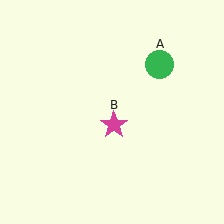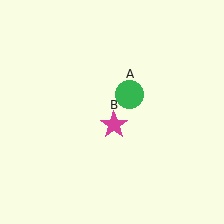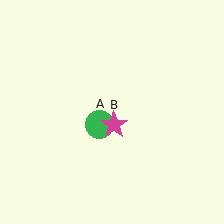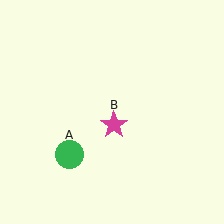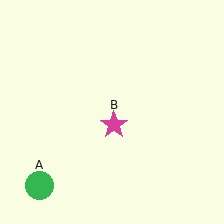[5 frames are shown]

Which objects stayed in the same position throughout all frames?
Magenta star (object B) remained stationary.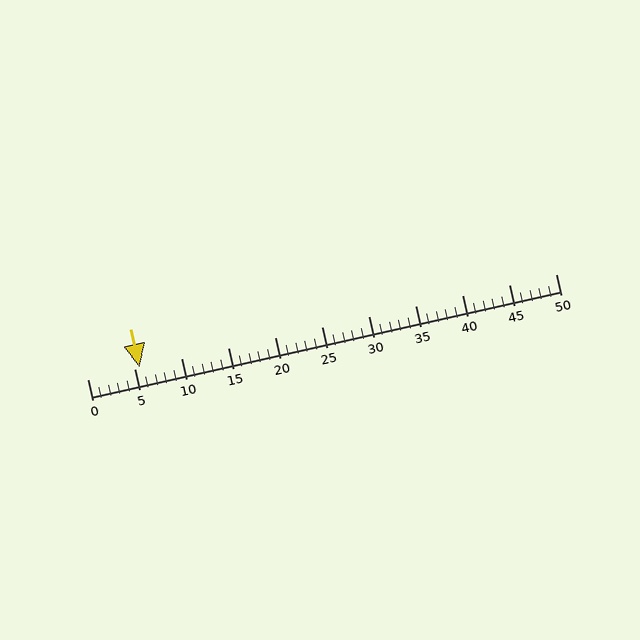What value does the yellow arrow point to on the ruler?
The yellow arrow points to approximately 6.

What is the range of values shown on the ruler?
The ruler shows values from 0 to 50.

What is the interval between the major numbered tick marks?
The major tick marks are spaced 5 units apart.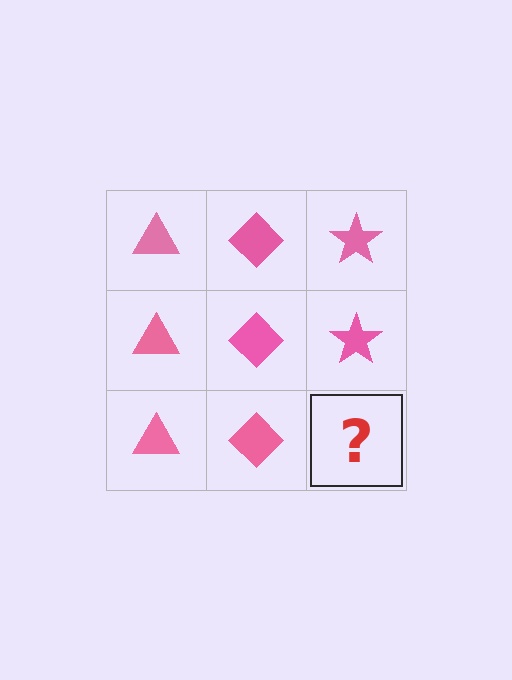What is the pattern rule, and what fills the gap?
The rule is that each column has a consistent shape. The gap should be filled with a pink star.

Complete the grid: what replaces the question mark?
The question mark should be replaced with a pink star.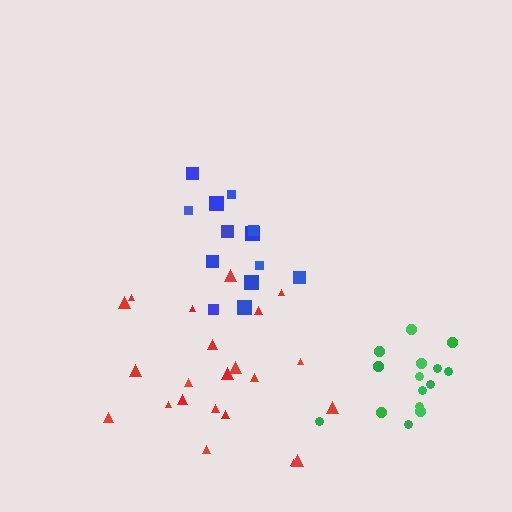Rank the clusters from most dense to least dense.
green, blue, red.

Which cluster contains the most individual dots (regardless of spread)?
Red (22).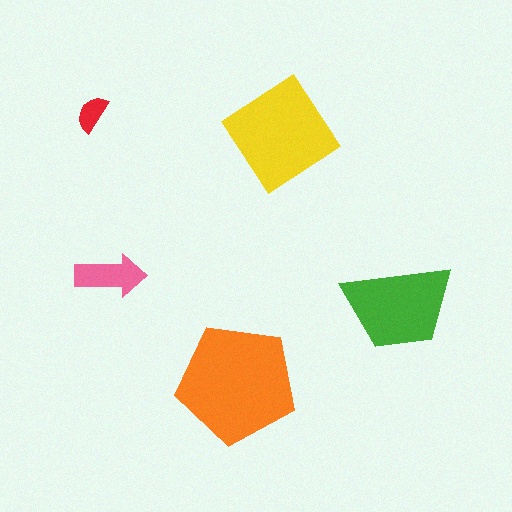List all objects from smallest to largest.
The red semicircle, the pink arrow, the green trapezoid, the yellow diamond, the orange pentagon.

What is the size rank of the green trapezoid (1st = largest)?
3rd.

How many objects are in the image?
There are 5 objects in the image.